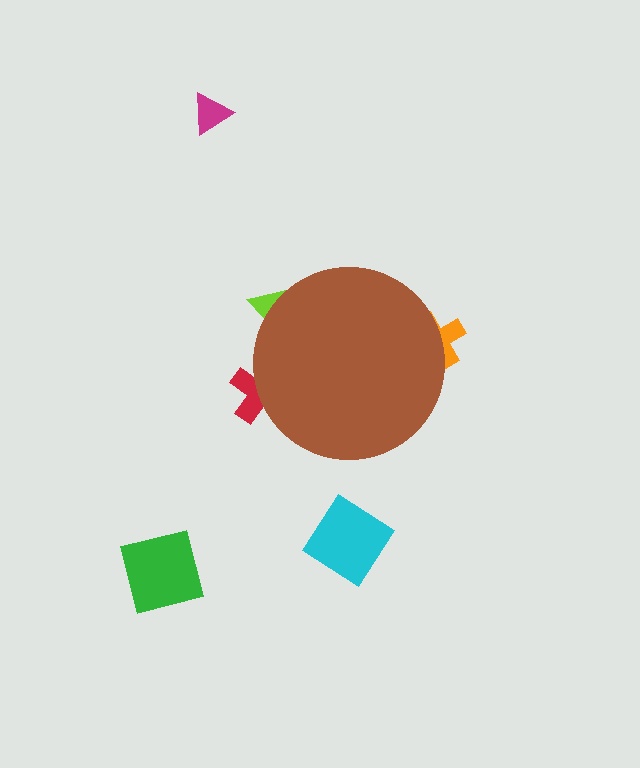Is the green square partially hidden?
No, the green square is fully visible.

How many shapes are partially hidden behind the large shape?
3 shapes are partially hidden.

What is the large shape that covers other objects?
A brown circle.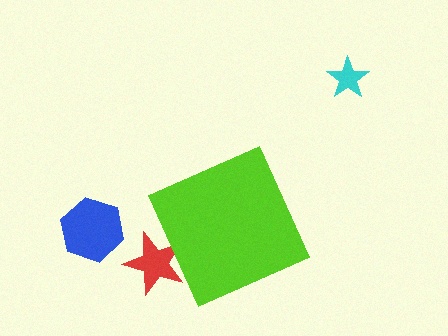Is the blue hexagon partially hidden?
No, the blue hexagon is fully visible.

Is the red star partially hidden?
Yes, the red star is partially hidden behind the lime diamond.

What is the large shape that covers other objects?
A lime diamond.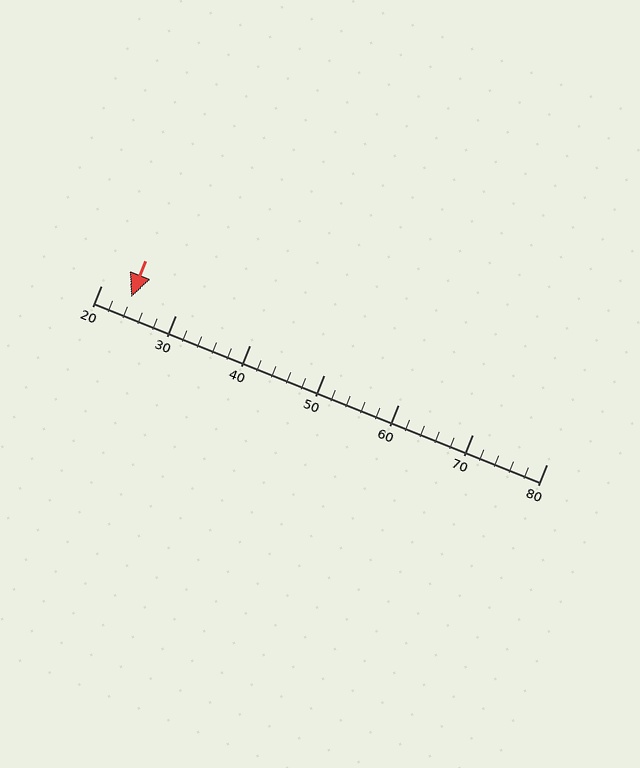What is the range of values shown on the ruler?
The ruler shows values from 20 to 80.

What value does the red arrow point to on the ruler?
The red arrow points to approximately 24.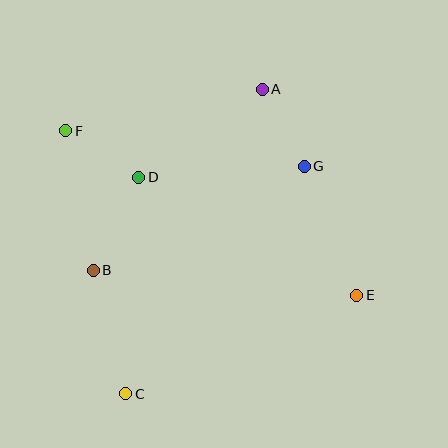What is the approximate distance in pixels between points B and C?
The distance between B and C is approximately 128 pixels.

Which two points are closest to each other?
Points D and F are closest to each other.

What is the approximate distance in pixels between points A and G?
The distance between A and G is approximately 88 pixels.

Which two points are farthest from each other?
Points E and F are farthest from each other.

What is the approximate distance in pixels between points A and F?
The distance between A and F is approximately 201 pixels.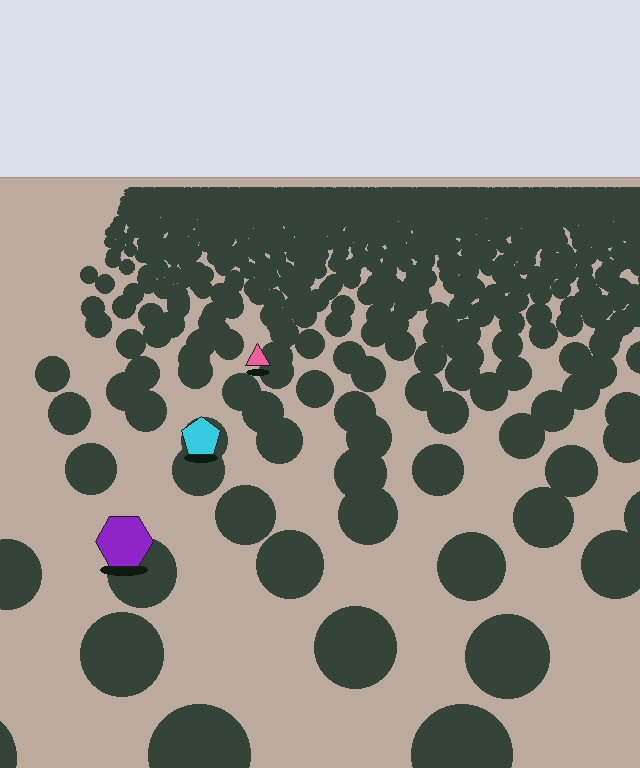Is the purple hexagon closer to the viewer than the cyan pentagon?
Yes. The purple hexagon is closer — you can tell from the texture gradient: the ground texture is coarser near it.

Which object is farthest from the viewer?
The pink triangle is farthest from the viewer. It appears smaller and the ground texture around it is denser.